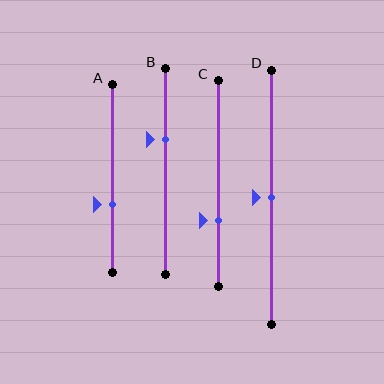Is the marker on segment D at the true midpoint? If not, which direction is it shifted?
Yes, the marker on segment D is at the true midpoint.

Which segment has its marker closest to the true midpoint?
Segment D has its marker closest to the true midpoint.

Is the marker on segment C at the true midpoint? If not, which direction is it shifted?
No, the marker on segment C is shifted downward by about 18% of the segment length.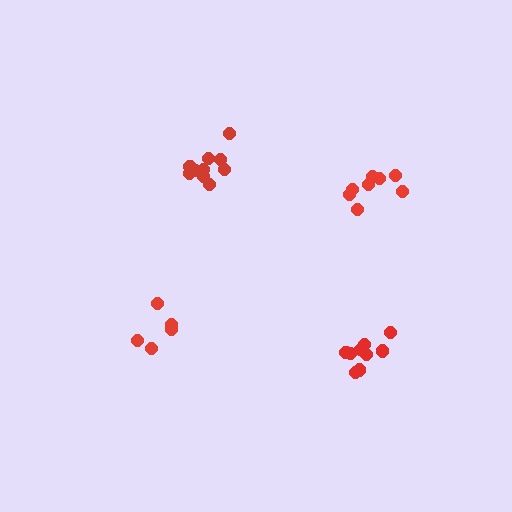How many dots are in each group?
Group 1: 5 dots, Group 2: 9 dots, Group 3: 10 dots, Group 4: 8 dots (32 total).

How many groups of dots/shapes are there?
There are 4 groups.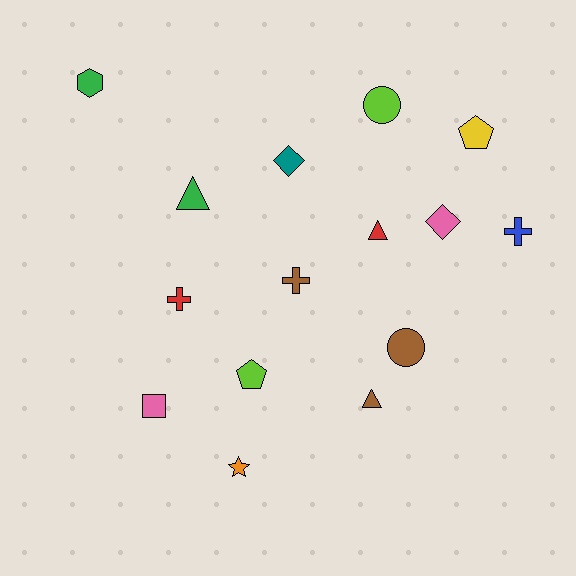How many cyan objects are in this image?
There are no cyan objects.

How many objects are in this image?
There are 15 objects.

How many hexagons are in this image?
There is 1 hexagon.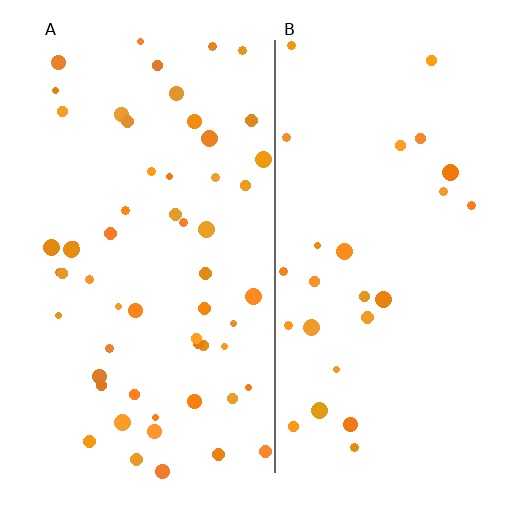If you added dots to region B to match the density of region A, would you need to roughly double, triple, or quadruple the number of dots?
Approximately double.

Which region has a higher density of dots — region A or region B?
A (the left).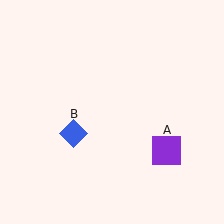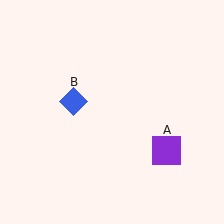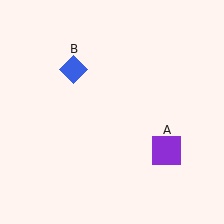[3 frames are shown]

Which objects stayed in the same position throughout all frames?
Purple square (object A) remained stationary.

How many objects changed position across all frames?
1 object changed position: blue diamond (object B).